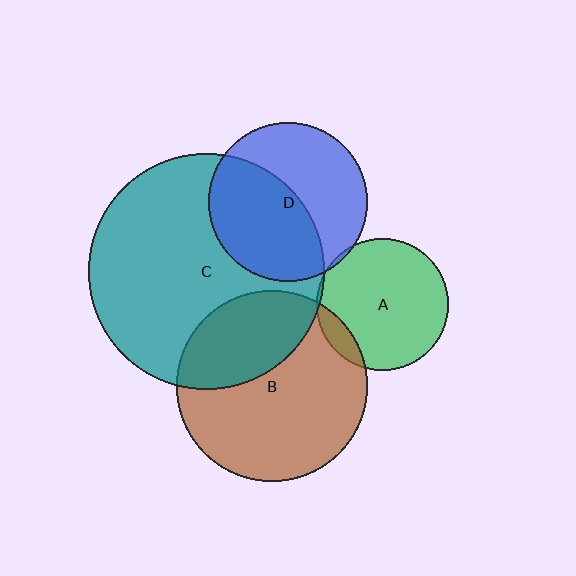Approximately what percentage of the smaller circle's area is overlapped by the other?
Approximately 5%.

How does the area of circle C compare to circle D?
Approximately 2.2 times.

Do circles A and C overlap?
Yes.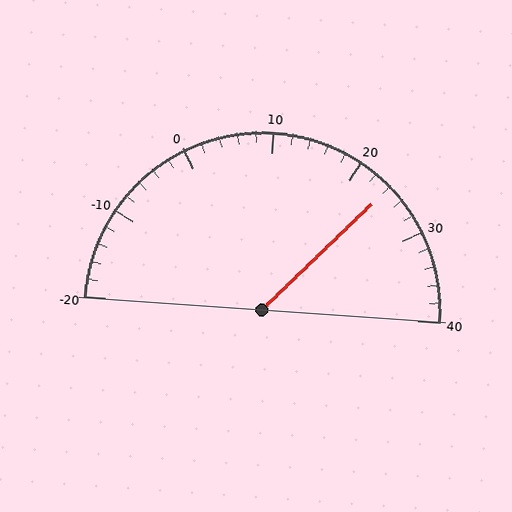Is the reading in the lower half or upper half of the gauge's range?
The reading is in the upper half of the range (-20 to 40).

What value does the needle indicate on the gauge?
The needle indicates approximately 24.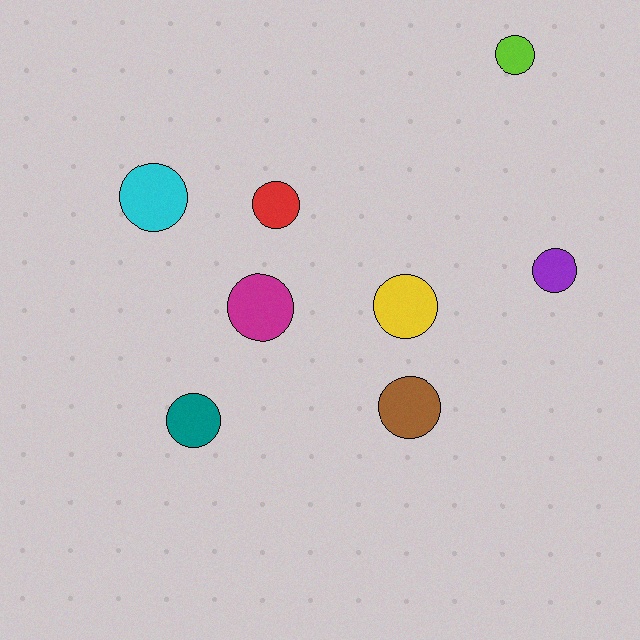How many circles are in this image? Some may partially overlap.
There are 8 circles.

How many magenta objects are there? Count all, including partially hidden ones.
There is 1 magenta object.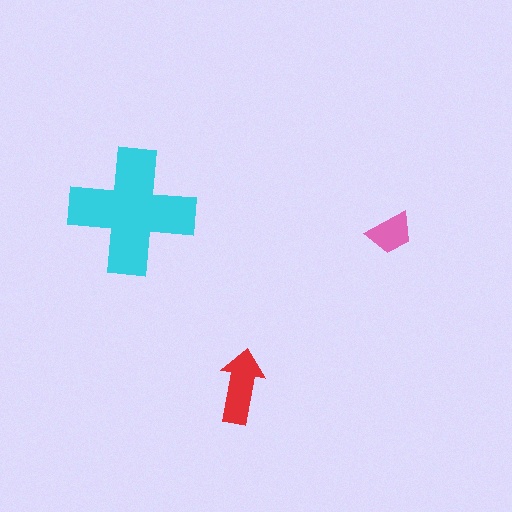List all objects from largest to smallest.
The cyan cross, the red arrow, the pink trapezoid.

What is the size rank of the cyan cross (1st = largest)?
1st.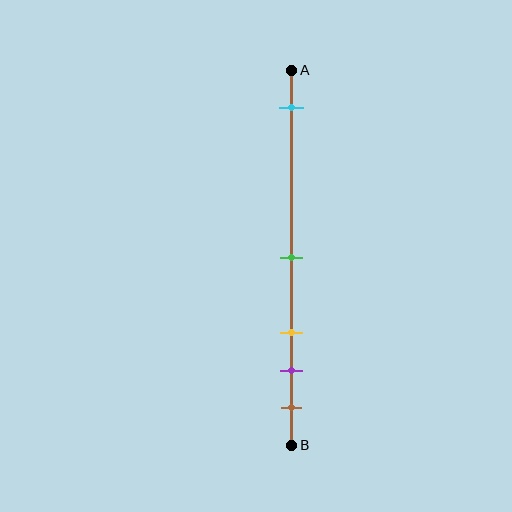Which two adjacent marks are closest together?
The purple and brown marks are the closest adjacent pair.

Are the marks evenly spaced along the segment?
No, the marks are not evenly spaced.